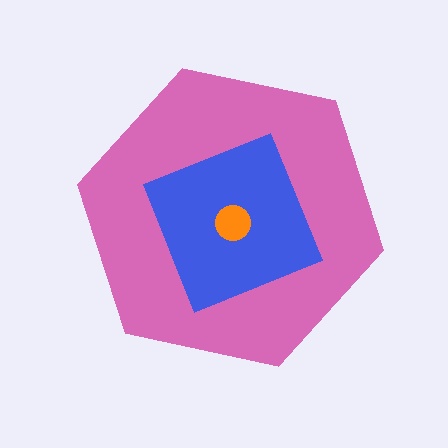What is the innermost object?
The orange circle.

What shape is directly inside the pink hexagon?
The blue square.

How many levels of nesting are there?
3.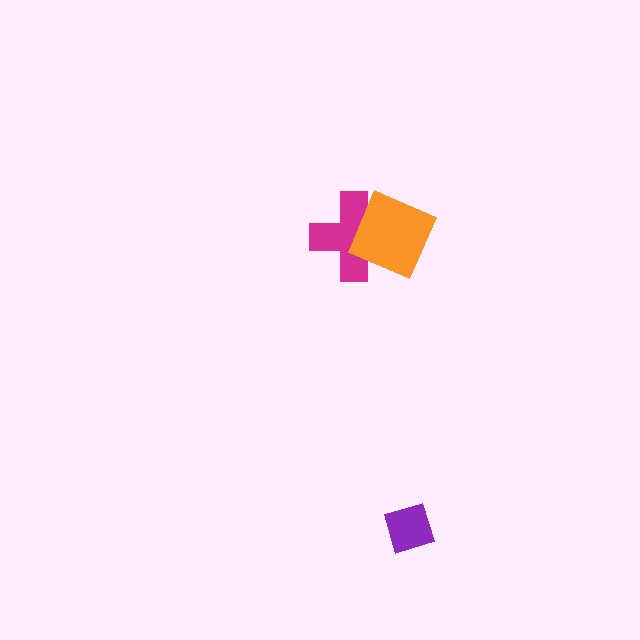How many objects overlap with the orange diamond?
1 object overlaps with the orange diamond.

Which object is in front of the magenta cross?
The orange diamond is in front of the magenta cross.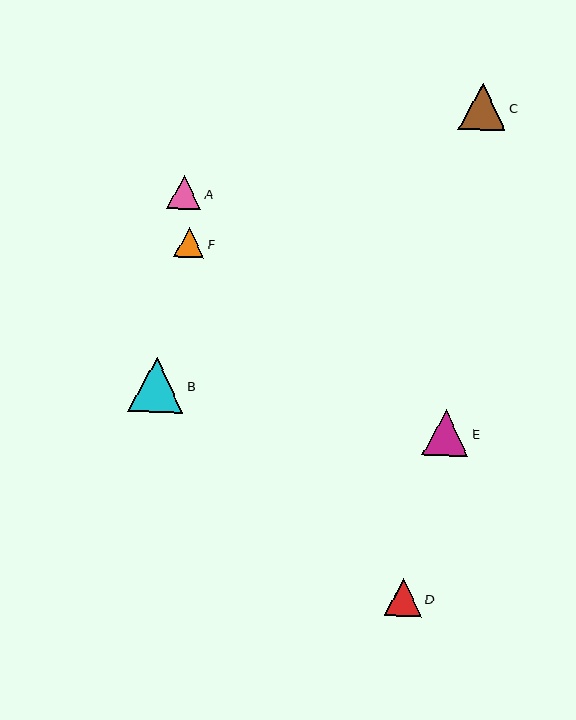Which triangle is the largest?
Triangle B is the largest with a size of approximately 55 pixels.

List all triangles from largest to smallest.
From largest to smallest: B, C, E, D, A, F.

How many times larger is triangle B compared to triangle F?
Triangle B is approximately 1.8 times the size of triangle F.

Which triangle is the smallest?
Triangle F is the smallest with a size of approximately 30 pixels.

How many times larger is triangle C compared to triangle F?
Triangle C is approximately 1.5 times the size of triangle F.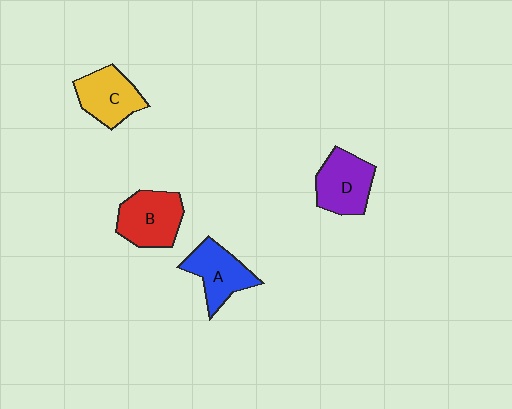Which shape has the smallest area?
Shape C (yellow).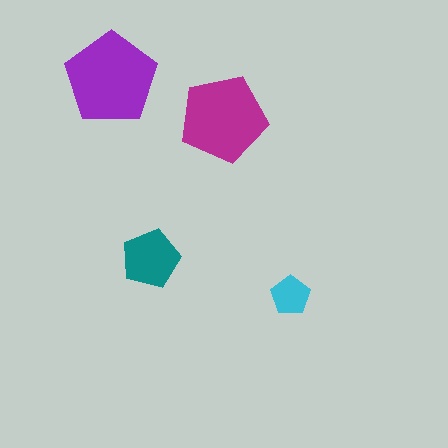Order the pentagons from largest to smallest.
the purple one, the magenta one, the teal one, the cyan one.